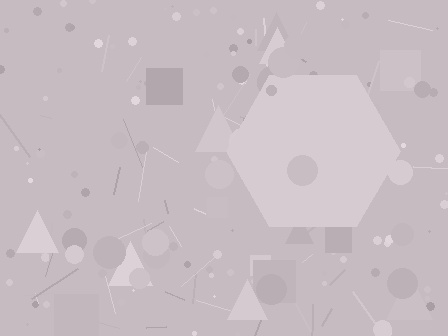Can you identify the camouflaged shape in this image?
The camouflaged shape is a hexagon.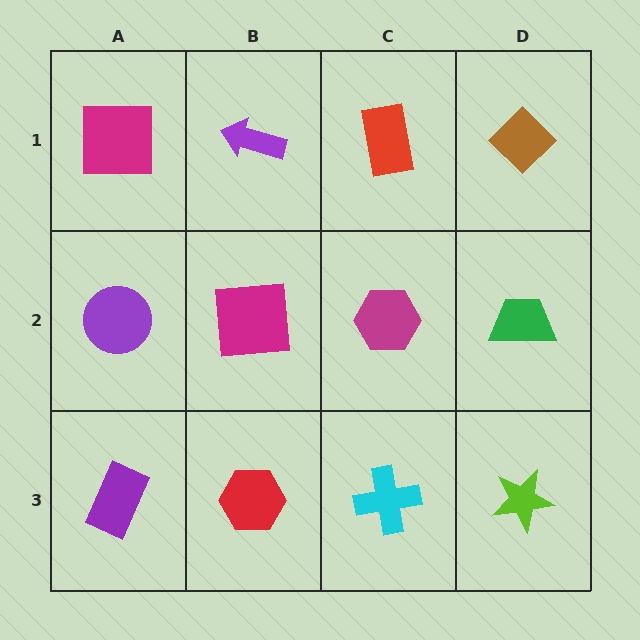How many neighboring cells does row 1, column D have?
2.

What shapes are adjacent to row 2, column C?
A red rectangle (row 1, column C), a cyan cross (row 3, column C), a magenta square (row 2, column B), a green trapezoid (row 2, column D).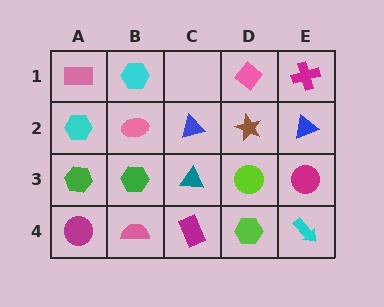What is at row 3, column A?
A green hexagon.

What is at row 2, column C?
A blue triangle.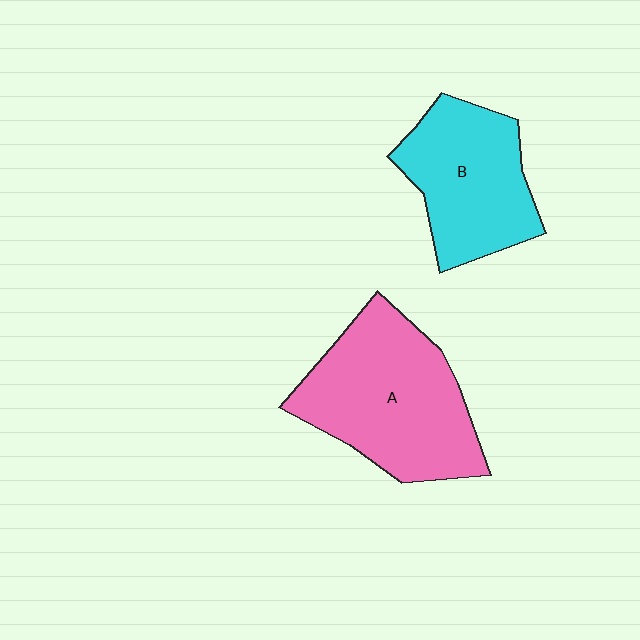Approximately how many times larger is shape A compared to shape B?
Approximately 1.3 times.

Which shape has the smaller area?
Shape B (cyan).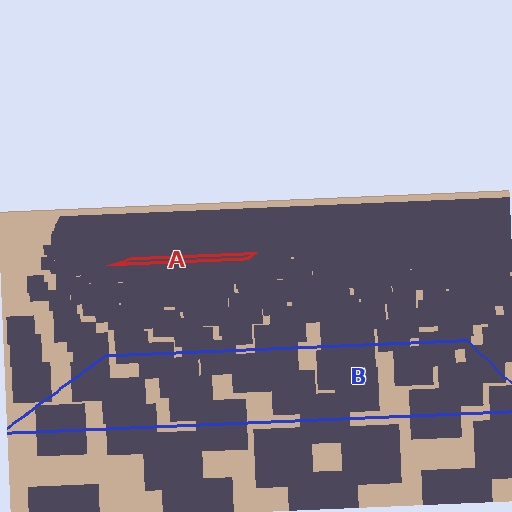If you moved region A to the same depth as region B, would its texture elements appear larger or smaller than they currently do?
They would appear larger. At a closer depth, the same texture elements are projected at a bigger on-screen size.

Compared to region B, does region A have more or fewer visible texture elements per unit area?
Region A has more texture elements per unit area — they are packed more densely because it is farther away.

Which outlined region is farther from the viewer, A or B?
Region A is farther from the viewer — the texture elements inside it appear smaller and more densely packed.